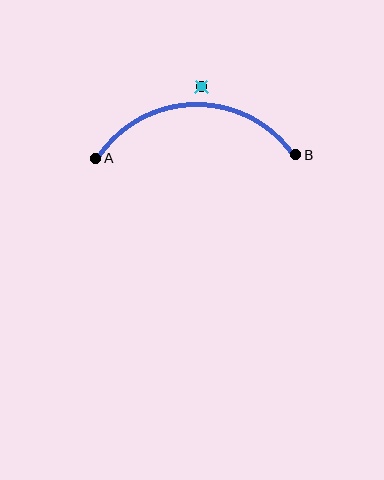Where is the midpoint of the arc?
The arc midpoint is the point on the curve farthest from the straight line joining A and B. It sits above that line.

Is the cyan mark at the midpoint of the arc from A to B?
No — the cyan mark does not lie on the arc at all. It sits slightly outside the curve.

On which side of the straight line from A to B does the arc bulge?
The arc bulges above the straight line connecting A and B.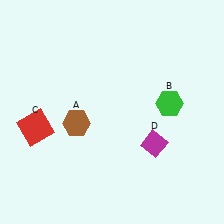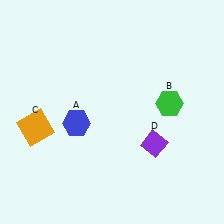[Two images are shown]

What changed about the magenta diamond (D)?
In Image 1, D is magenta. In Image 2, it changed to purple.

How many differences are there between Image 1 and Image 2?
There are 3 differences between the two images.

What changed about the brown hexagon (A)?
In Image 1, A is brown. In Image 2, it changed to blue.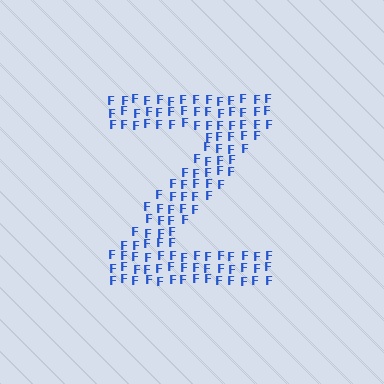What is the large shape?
The large shape is the letter Z.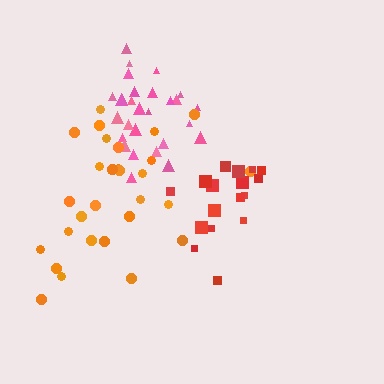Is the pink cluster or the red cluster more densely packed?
Pink.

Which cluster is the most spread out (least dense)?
Orange.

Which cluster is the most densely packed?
Pink.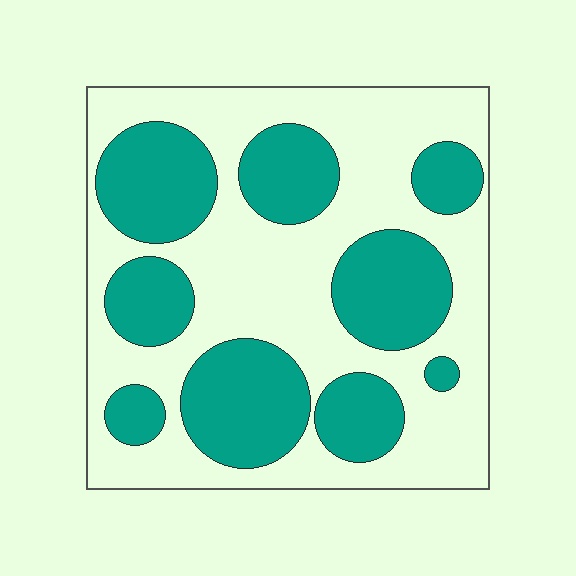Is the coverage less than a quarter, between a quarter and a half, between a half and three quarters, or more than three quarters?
Between a quarter and a half.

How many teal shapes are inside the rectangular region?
9.